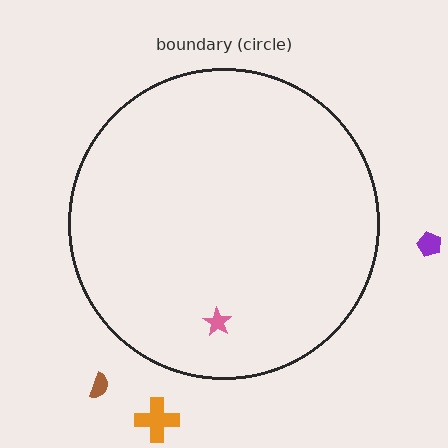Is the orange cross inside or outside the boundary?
Outside.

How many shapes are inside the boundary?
1 inside, 3 outside.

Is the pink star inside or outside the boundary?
Inside.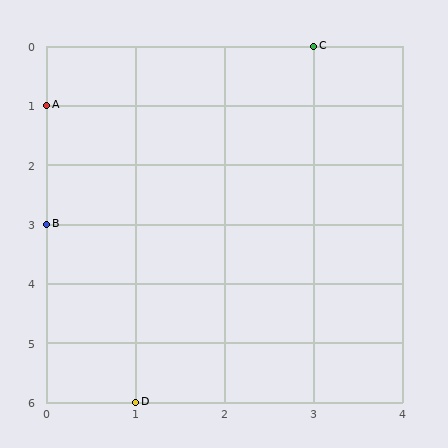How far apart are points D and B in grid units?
Points D and B are 1 column and 3 rows apart (about 3.2 grid units diagonally).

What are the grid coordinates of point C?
Point C is at grid coordinates (3, 0).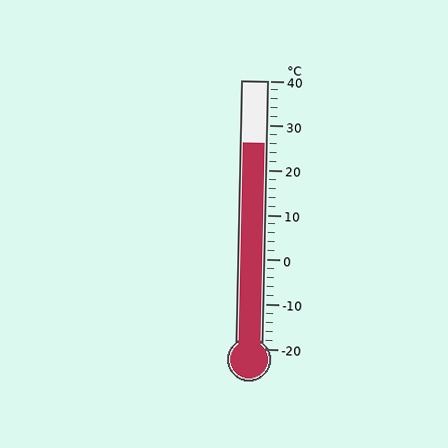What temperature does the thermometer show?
The thermometer shows approximately 26°C.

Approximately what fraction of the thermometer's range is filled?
The thermometer is filled to approximately 75% of its range.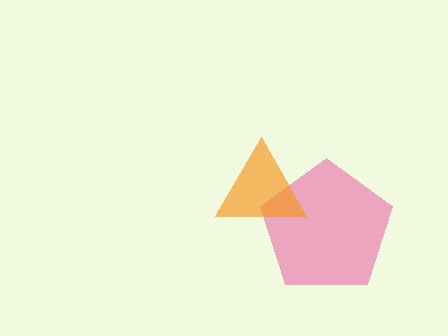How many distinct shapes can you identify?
There are 2 distinct shapes: a pink pentagon, an orange triangle.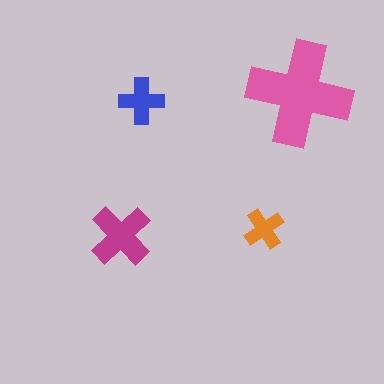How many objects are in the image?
There are 4 objects in the image.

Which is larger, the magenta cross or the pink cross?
The pink one.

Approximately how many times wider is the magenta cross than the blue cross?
About 1.5 times wider.